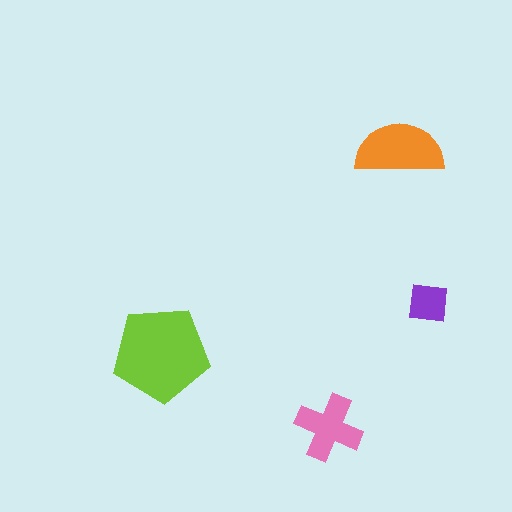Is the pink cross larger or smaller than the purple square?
Larger.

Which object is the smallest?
The purple square.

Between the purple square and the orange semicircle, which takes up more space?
The orange semicircle.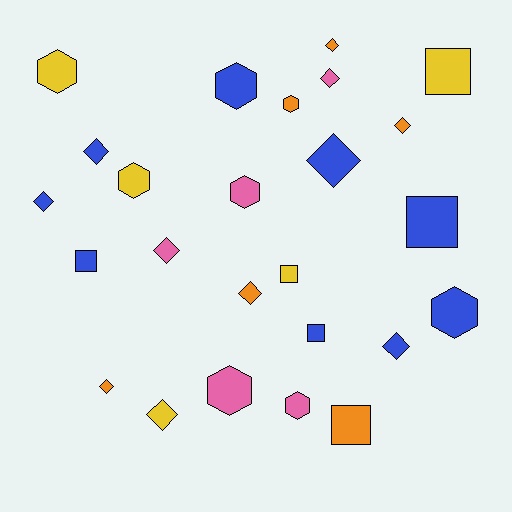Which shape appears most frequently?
Diamond, with 11 objects.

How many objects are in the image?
There are 25 objects.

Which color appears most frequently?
Blue, with 9 objects.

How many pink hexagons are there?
There are 3 pink hexagons.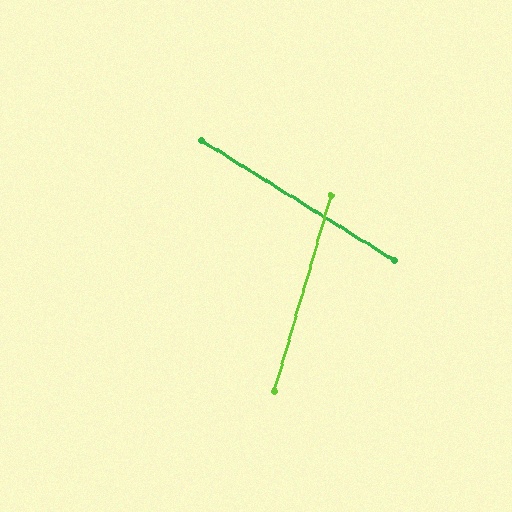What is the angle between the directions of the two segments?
Approximately 74 degrees.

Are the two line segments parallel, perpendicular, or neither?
Neither parallel nor perpendicular — they differ by about 74°.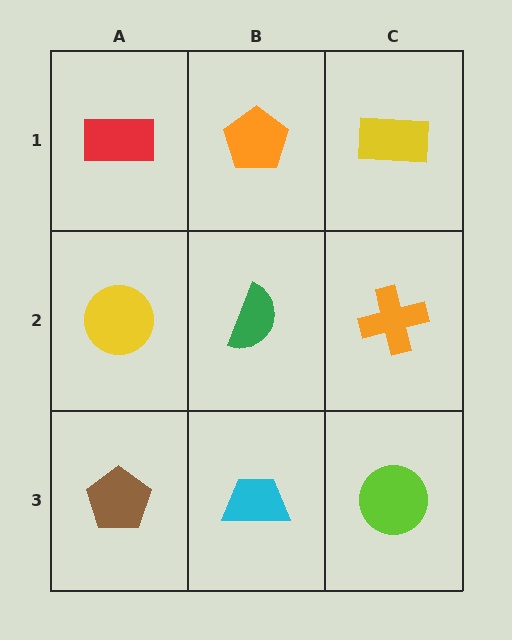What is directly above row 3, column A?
A yellow circle.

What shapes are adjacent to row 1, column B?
A green semicircle (row 2, column B), a red rectangle (row 1, column A), a yellow rectangle (row 1, column C).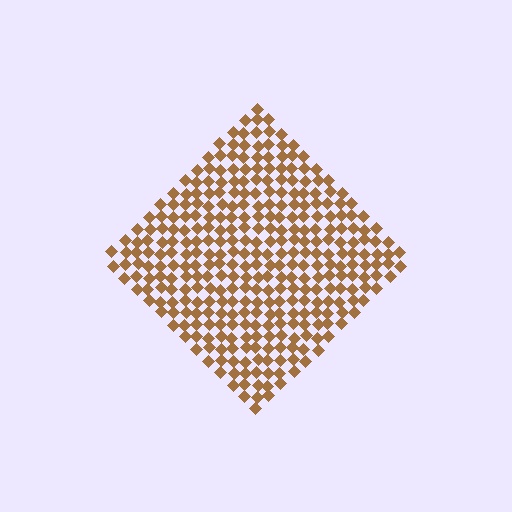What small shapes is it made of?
It is made of small diamonds.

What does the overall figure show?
The overall figure shows a diamond.